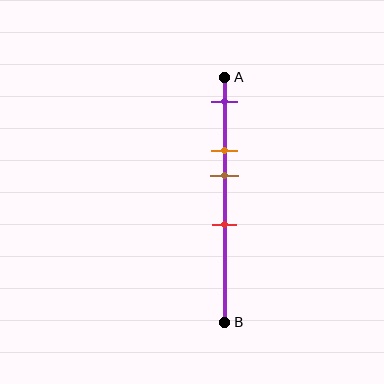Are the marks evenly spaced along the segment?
No, the marks are not evenly spaced.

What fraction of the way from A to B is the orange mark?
The orange mark is approximately 30% (0.3) of the way from A to B.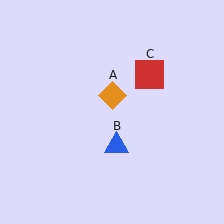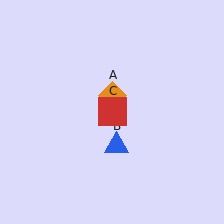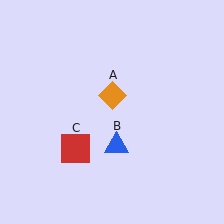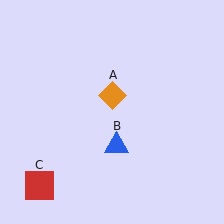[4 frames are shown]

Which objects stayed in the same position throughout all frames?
Orange diamond (object A) and blue triangle (object B) remained stationary.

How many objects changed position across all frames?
1 object changed position: red square (object C).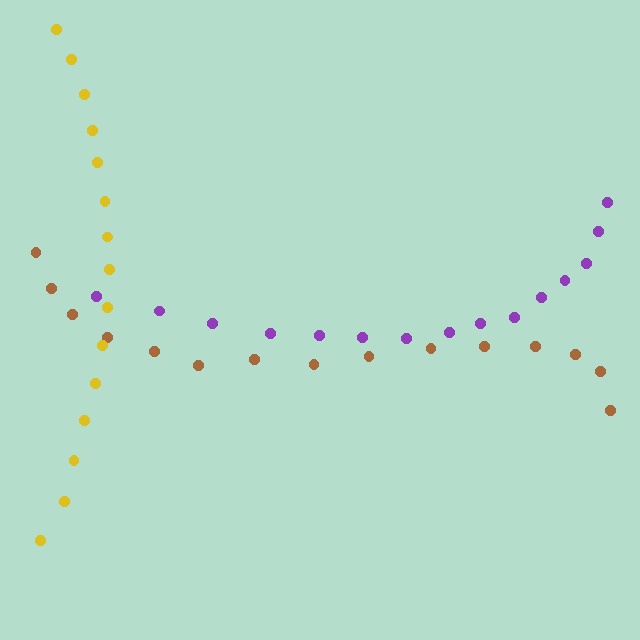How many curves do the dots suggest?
There are 3 distinct paths.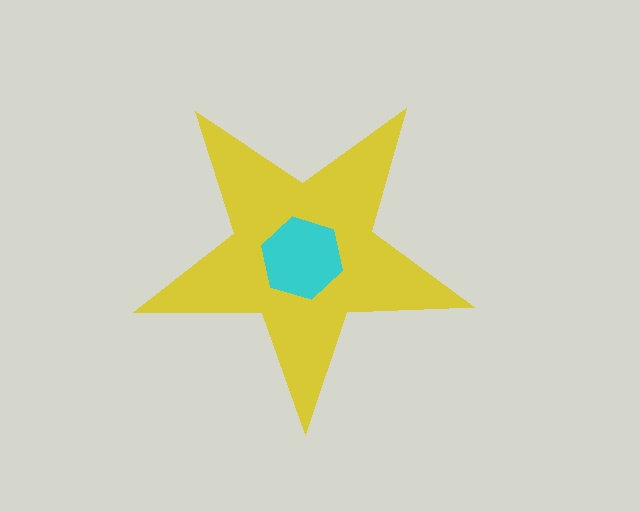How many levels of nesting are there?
2.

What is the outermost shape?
The yellow star.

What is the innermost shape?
The cyan hexagon.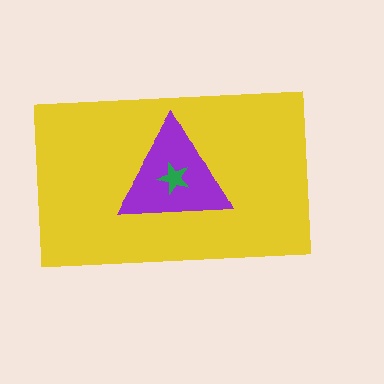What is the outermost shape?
The yellow rectangle.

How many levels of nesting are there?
3.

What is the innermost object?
The green star.